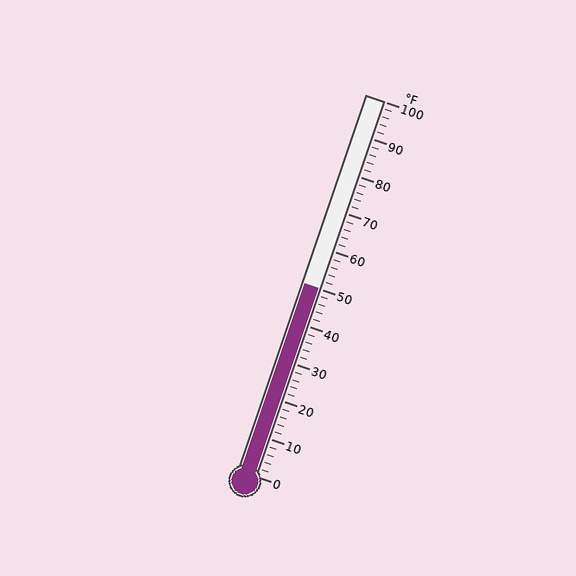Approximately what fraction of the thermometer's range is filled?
The thermometer is filled to approximately 50% of its range.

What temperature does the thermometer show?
The thermometer shows approximately 50°F.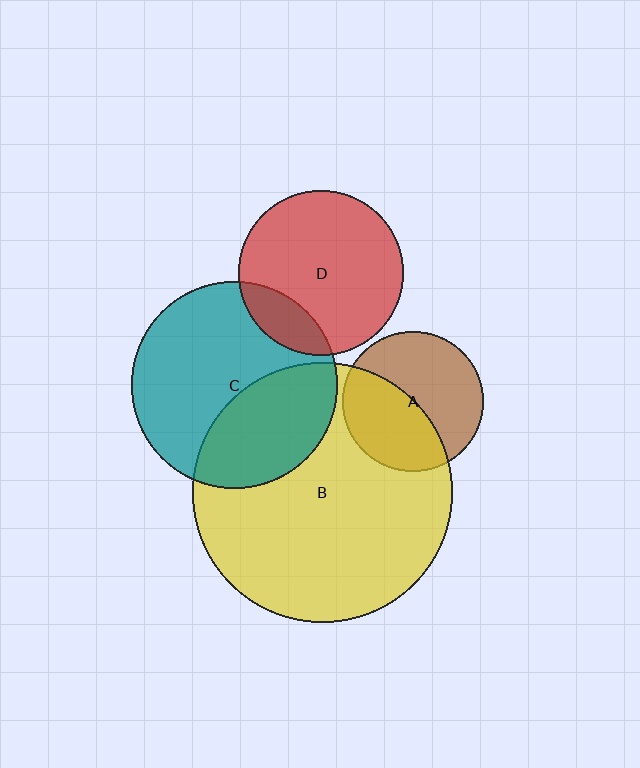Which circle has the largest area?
Circle B (yellow).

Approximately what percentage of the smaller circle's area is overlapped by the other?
Approximately 35%.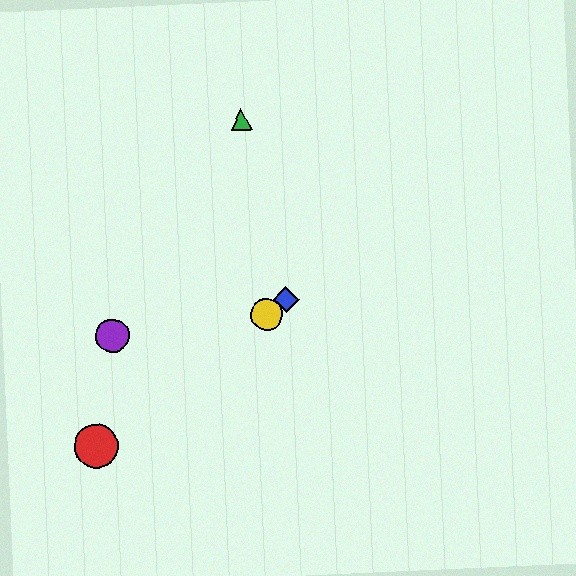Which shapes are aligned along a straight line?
The red circle, the blue diamond, the yellow circle are aligned along a straight line.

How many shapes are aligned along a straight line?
3 shapes (the red circle, the blue diamond, the yellow circle) are aligned along a straight line.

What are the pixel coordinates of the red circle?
The red circle is at (96, 446).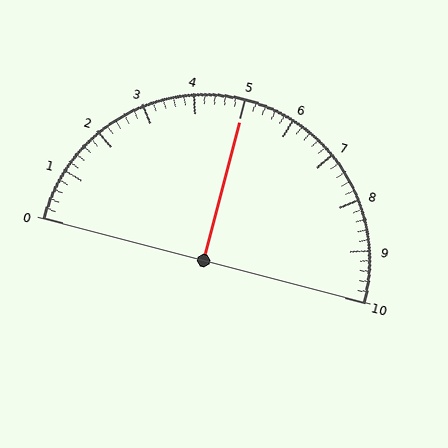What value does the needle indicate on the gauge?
The needle indicates approximately 5.0.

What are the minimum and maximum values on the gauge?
The gauge ranges from 0 to 10.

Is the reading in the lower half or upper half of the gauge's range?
The reading is in the upper half of the range (0 to 10).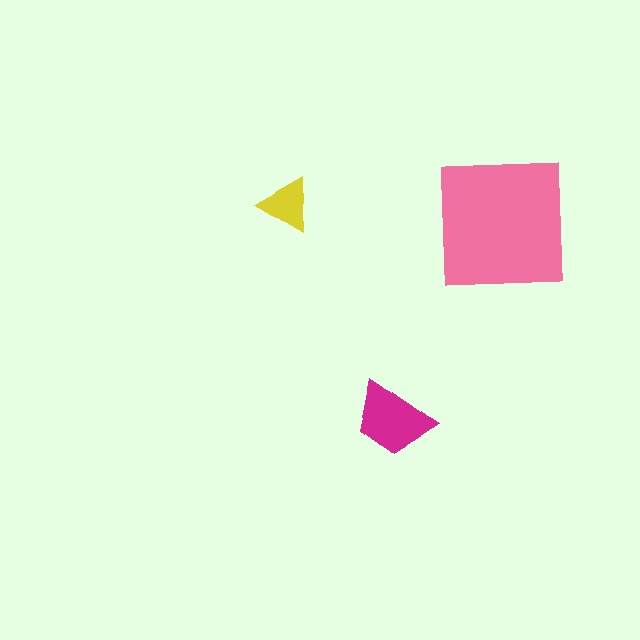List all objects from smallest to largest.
The yellow triangle, the magenta trapezoid, the pink square.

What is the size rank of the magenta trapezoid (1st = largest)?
2nd.